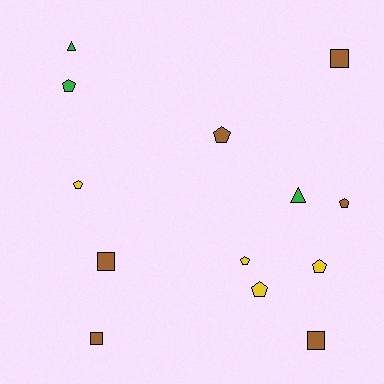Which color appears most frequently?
Brown, with 6 objects.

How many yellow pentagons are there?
There are 4 yellow pentagons.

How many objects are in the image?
There are 13 objects.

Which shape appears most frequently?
Pentagon, with 7 objects.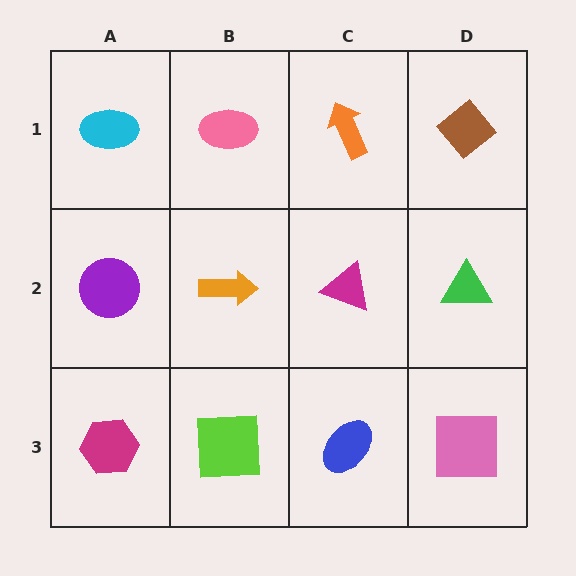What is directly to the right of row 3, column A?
A lime square.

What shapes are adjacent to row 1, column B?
An orange arrow (row 2, column B), a cyan ellipse (row 1, column A), an orange arrow (row 1, column C).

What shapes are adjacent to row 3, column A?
A purple circle (row 2, column A), a lime square (row 3, column B).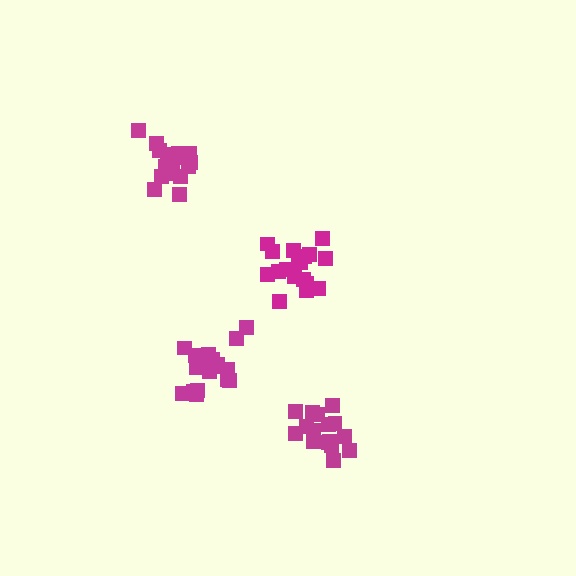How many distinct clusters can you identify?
There are 4 distinct clusters.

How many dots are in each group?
Group 1: 18 dots, Group 2: 18 dots, Group 3: 16 dots, Group 4: 18 dots (70 total).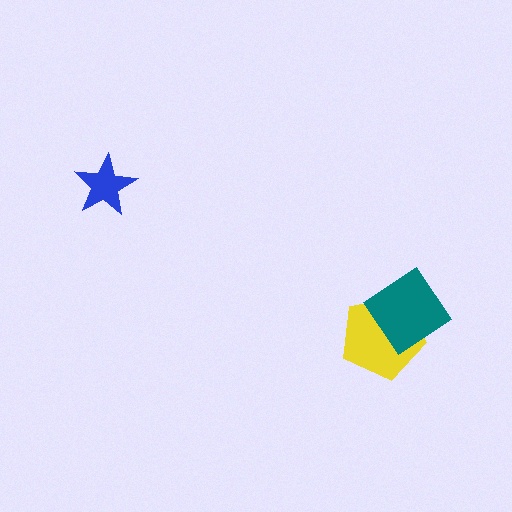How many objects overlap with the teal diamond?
1 object overlaps with the teal diamond.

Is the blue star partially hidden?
No, no other shape covers it.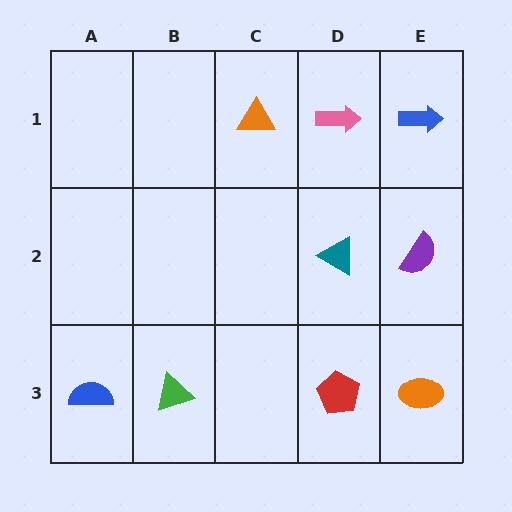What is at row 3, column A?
A blue semicircle.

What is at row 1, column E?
A blue arrow.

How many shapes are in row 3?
4 shapes.